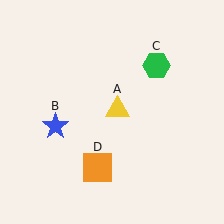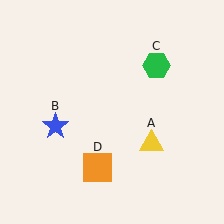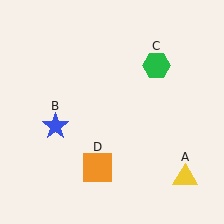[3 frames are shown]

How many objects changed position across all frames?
1 object changed position: yellow triangle (object A).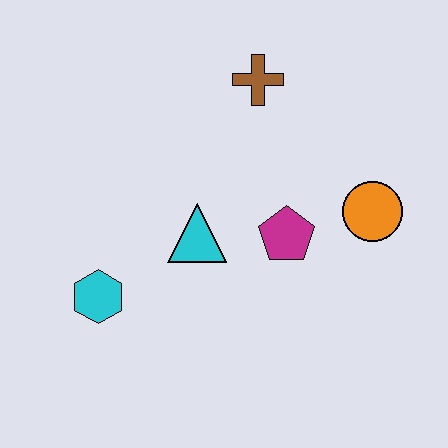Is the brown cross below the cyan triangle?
No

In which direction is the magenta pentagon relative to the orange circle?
The magenta pentagon is to the left of the orange circle.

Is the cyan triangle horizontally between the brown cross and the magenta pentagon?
No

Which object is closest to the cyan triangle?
The magenta pentagon is closest to the cyan triangle.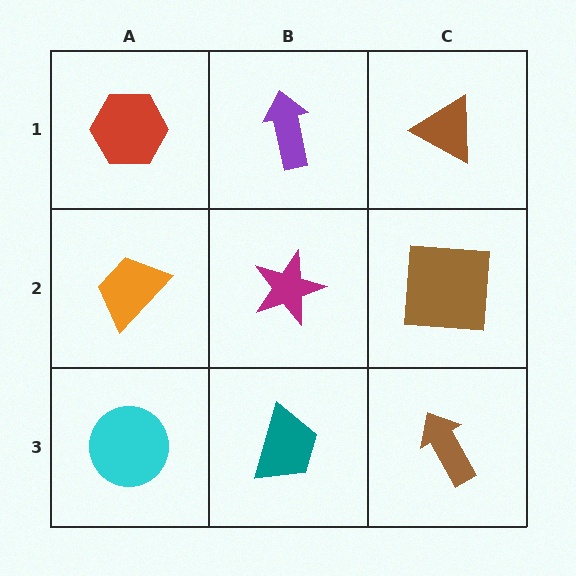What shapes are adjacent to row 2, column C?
A brown triangle (row 1, column C), a brown arrow (row 3, column C), a magenta star (row 2, column B).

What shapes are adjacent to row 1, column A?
An orange trapezoid (row 2, column A), a purple arrow (row 1, column B).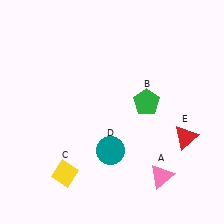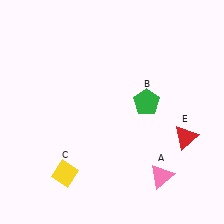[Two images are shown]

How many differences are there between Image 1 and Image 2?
There is 1 difference between the two images.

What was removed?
The teal circle (D) was removed in Image 2.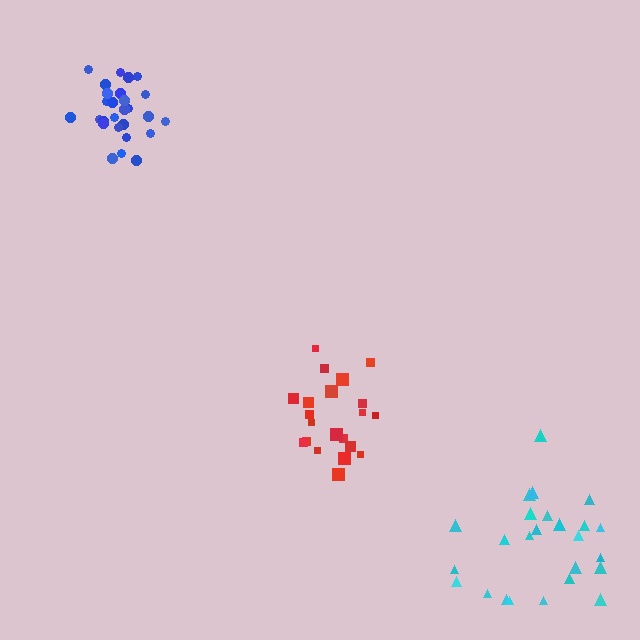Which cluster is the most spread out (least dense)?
Cyan.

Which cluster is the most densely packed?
Blue.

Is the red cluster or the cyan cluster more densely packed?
Red.